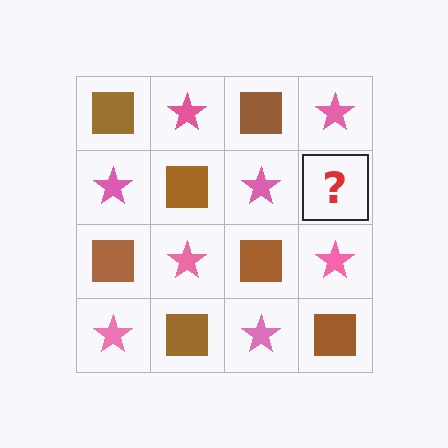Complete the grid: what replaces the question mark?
The question mark should be replaced with a brown square.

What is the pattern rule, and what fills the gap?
The rule is that it alternates brown square and pink star in a checkerboard pattern. The gap should be filled with a brown square.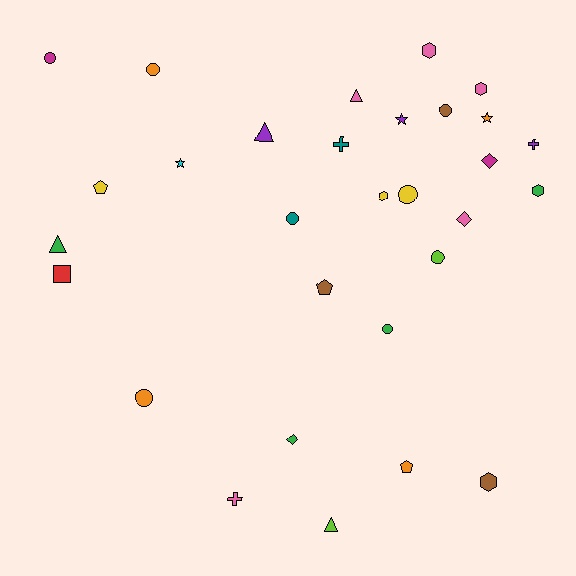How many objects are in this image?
There are 30 objects.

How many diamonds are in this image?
There are 3 diamonds.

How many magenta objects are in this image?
There are 2 magenta objects.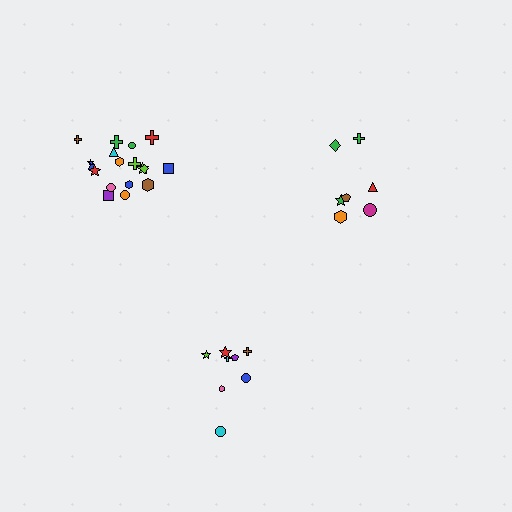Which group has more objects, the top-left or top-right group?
The top-left group.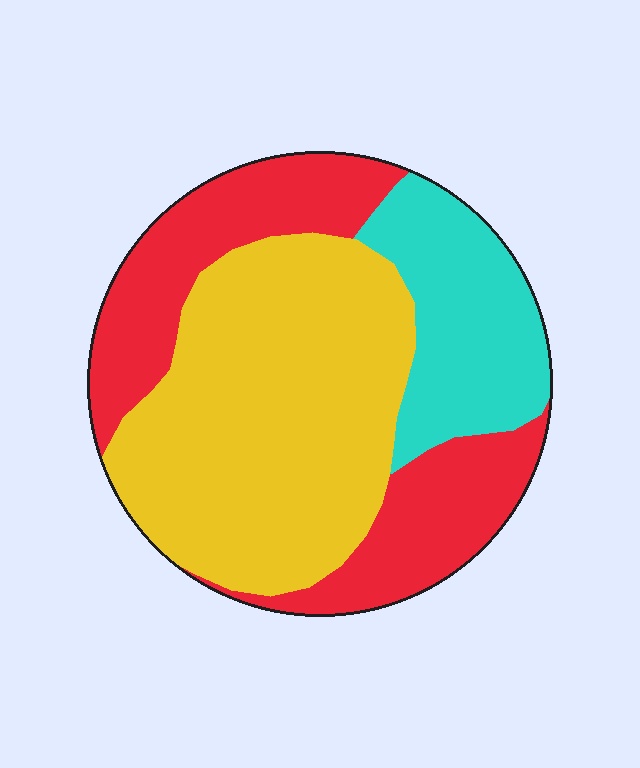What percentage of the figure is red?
Red takes up about one third (1/3) of the figure.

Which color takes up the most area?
Yellow, at roughly 50%.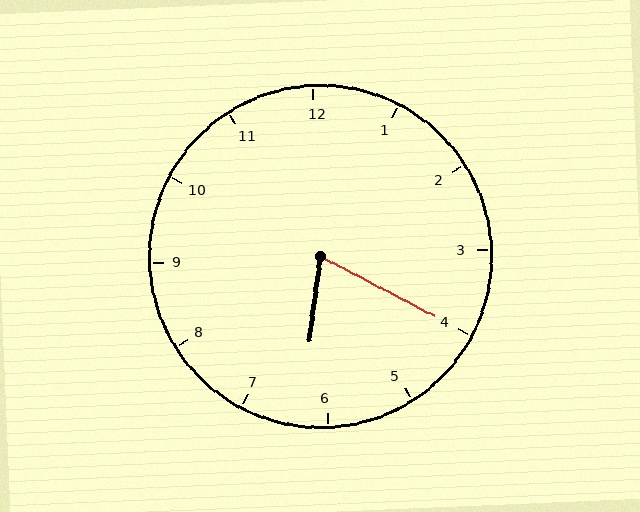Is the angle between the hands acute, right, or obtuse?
It is acute.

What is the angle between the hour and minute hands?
Approximately 70 degrees.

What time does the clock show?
6:20.